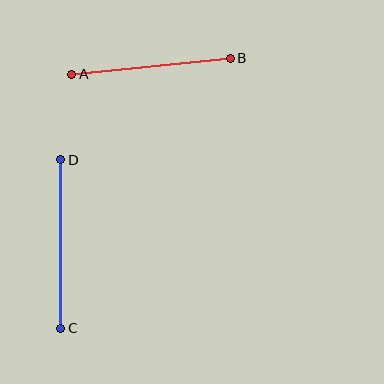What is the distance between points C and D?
The distance is approximately 169 pixels.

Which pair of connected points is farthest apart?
Points C and D are farthest apart.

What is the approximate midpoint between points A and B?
The midpoint is at approximately (151, 66) pixels.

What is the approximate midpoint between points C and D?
The midpoint is at approximately (61, 244) pixels.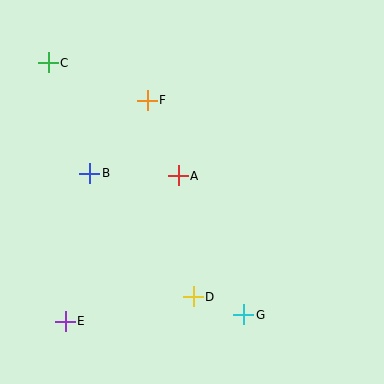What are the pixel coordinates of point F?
Point F is at (147, 100).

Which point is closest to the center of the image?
Point A at (178, 176) is closest to the center.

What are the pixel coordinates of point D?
Point D is at (193, 297).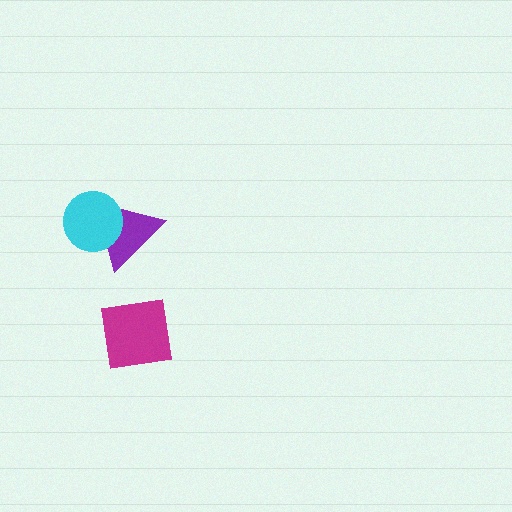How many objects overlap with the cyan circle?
1 object overlaps with the cyan circle.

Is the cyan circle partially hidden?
No, no other shape covers it.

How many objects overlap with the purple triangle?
1 object overlaps with the purple triangle.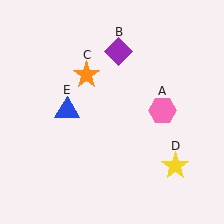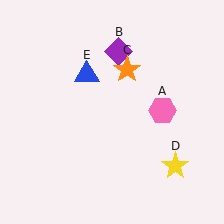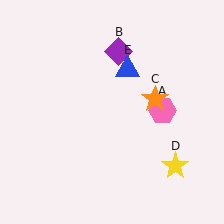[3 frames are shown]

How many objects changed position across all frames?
2 objects changed position: orange star (object C), blue triangle (object E).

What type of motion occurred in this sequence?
The orange star (object C), blue triangle (object E) rotated clockwise around the center of the scene.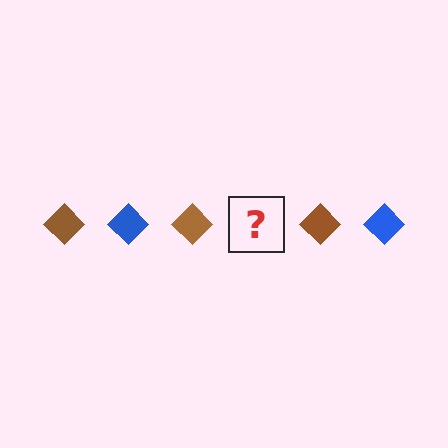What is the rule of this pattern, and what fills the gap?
The rule is that the pattern cycles through brown, blue diamonds. The gap should be filled with a blue diamond.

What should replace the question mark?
The question mark should be replaced with a blue diamond.